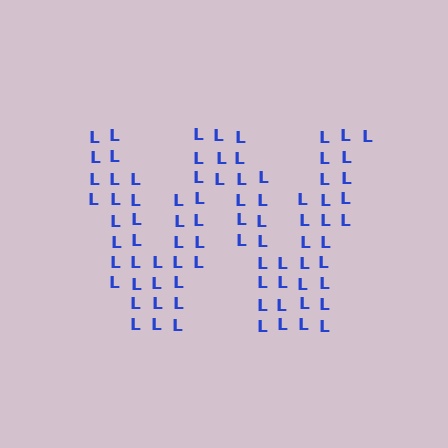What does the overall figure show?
The overall figure shows the letter W.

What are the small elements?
The small elements are letter L's.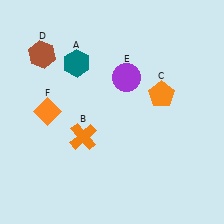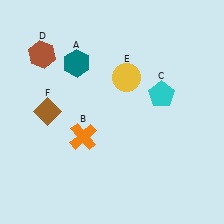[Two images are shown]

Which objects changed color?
C changed from orange to cyan. E changed from purple to yellow. F changed from orange to brown.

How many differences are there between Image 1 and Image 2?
There are 3 differences between the two images.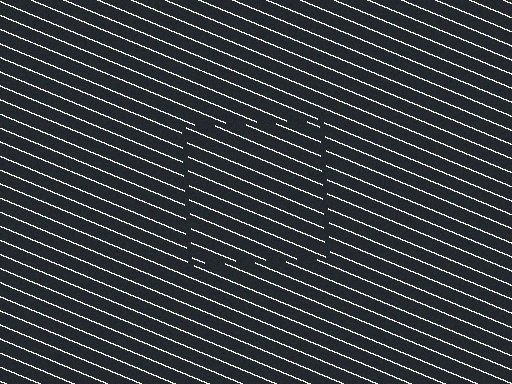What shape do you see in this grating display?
An illusory square. The interior of the shape contains the same grating, shifted by half a period — the contour is defined by the phase discontinuity where line-ends from the inner and outer gratings abut.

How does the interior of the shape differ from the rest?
The interior of the shape contains the same grating, shifted by half a period — the contour is defined by the phase discontinuity where line-ends from the inner and outer gratings abut.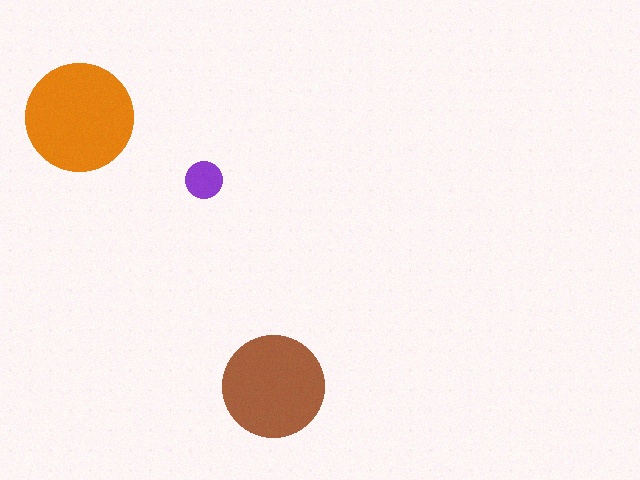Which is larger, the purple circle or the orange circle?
The orange one.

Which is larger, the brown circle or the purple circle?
The brown one.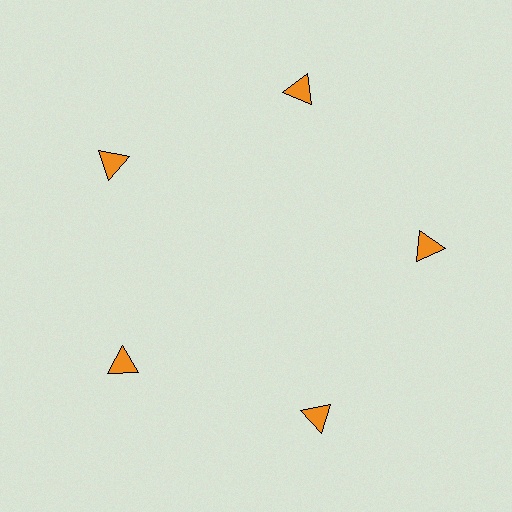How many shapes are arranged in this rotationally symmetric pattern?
There are 5 shapes, arranged in 5 groups of 1.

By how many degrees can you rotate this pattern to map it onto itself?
The pattern maps onto itself every 72 degrees of rotation.